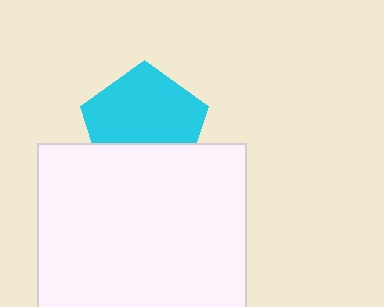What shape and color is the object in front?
The object in front is a white square.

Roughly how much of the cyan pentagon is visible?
Most of it is visible (roughly 66%).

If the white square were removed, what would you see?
You would see the complete cyan pentagon.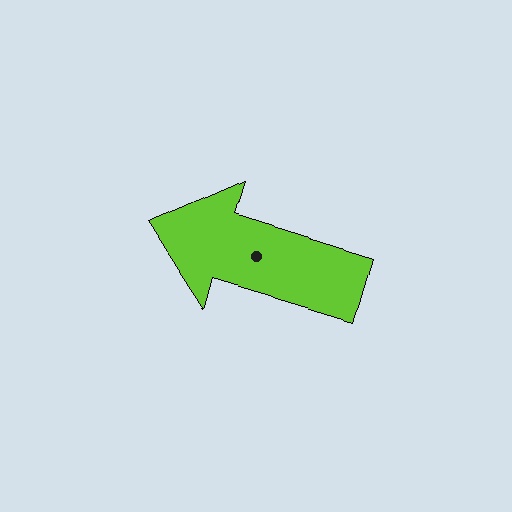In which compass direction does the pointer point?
West.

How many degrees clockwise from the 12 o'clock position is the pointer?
Approximately 287 degrees.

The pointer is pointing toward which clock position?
Roughly 10 o'clock.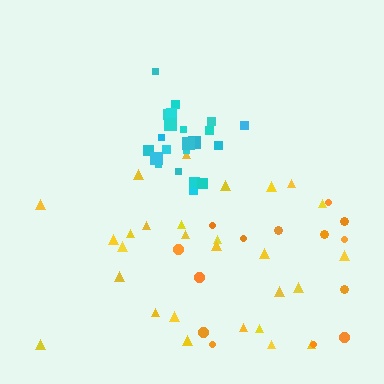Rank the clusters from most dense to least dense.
cyan, yellow, orange.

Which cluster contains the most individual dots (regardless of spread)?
Yellow (28).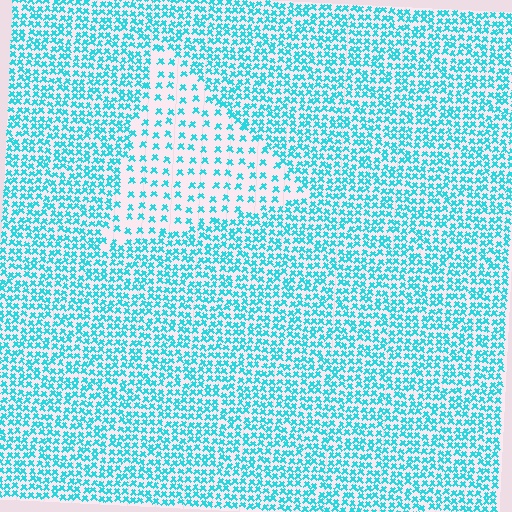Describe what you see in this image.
The image contains small cyan elements arranged at two different densities. A triangle-shaped region is visible where the elements are less densely packed than the surrounding area.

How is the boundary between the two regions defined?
The boundary is defined by a change in element density (approximately 2.4x ratio). All elements are the same color, size, and shape.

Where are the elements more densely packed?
The elements are more densely packed outside the triangle boundary.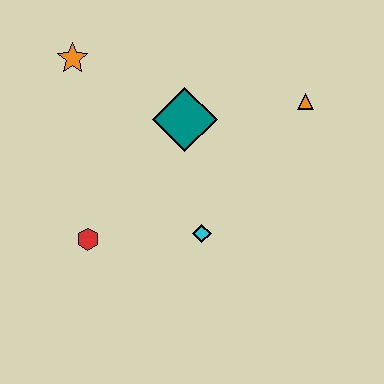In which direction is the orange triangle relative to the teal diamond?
The orange triangle is to the right of the teal diamond.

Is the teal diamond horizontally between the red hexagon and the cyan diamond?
Yes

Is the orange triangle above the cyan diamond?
Yes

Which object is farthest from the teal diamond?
The red hexagon is farthest from the teal diamond.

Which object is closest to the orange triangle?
The teal diamond is closest to the orange triangle.